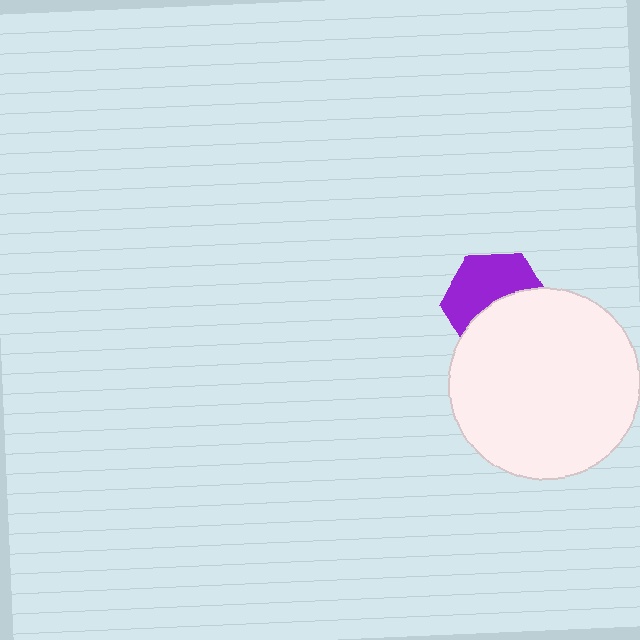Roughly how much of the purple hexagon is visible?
About half of it is visible (roughly 53%).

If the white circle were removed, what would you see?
You would see the complete purple hexagon.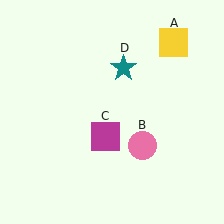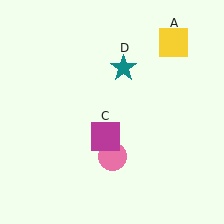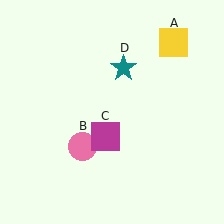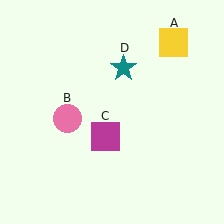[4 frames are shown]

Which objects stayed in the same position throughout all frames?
Yellow square (object A) and magenta square (object C) and teal star (object D) remained stationary.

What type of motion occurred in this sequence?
The pink circle (object B) rotated clockwise around the center of the scene.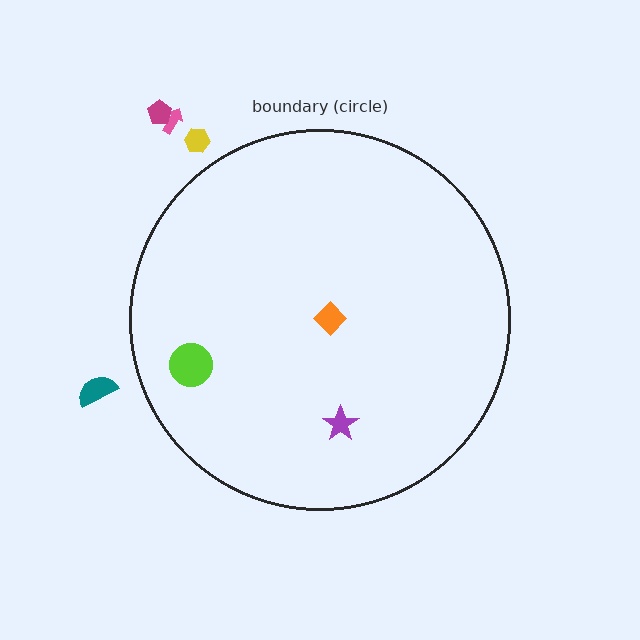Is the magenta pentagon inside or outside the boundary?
Outside.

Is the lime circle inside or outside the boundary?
Inside.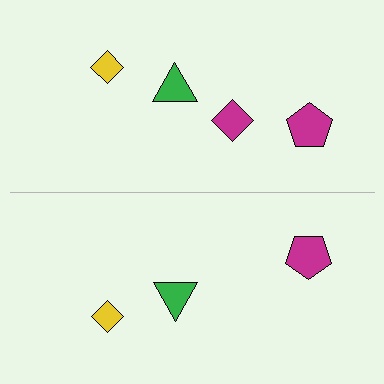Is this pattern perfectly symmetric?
No, the pattern is not perfectly symmetric. A magenta diamond is missing from the bottom side.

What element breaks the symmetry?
A magenta diamond is missing from the bottom side.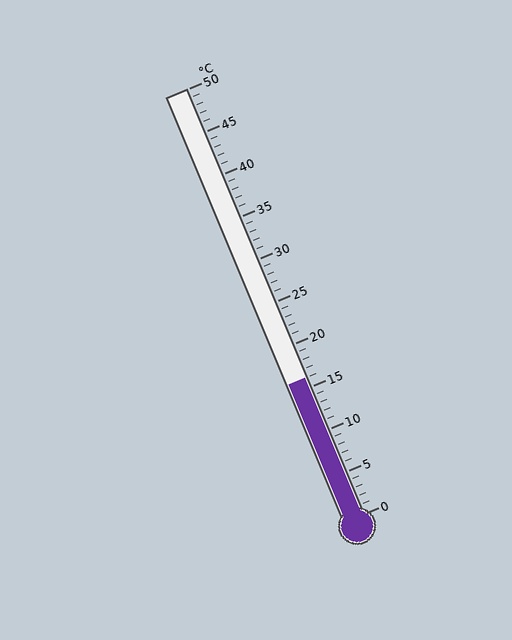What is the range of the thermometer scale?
The thermometer scale ranges from 0°C to 50°C.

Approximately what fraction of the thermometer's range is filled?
The thermometer is filled to approximately 30% of its range.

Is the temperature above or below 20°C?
The temperature is below 20°C.